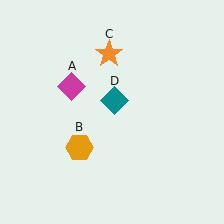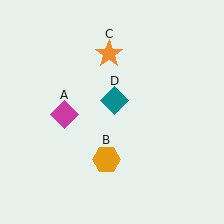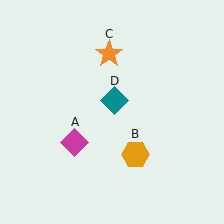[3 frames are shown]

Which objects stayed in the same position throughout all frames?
Orange star (object C) and teal diamond (object D) remained stationary.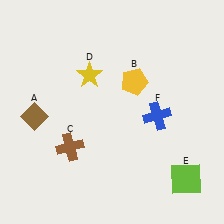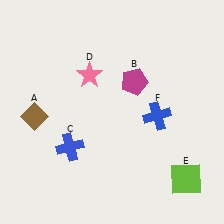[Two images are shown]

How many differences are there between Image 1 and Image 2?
There are 3 differences between the two images.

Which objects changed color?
B changed from yellow to magenta. C changed from brown to blue. D changed from yellow to pink.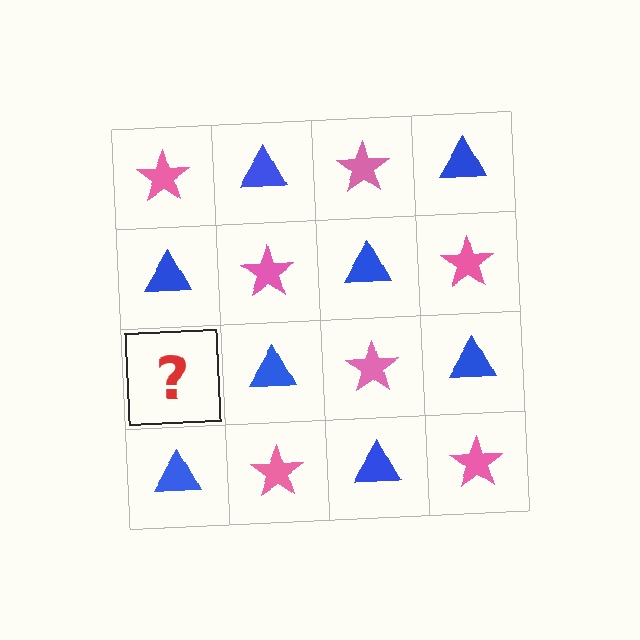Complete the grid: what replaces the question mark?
The question mark should be replaced with a pink star.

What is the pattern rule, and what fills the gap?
The rule is that it alternates pink star and blue triangle in a checkerboard pattern. The gap should be filled with a pink star.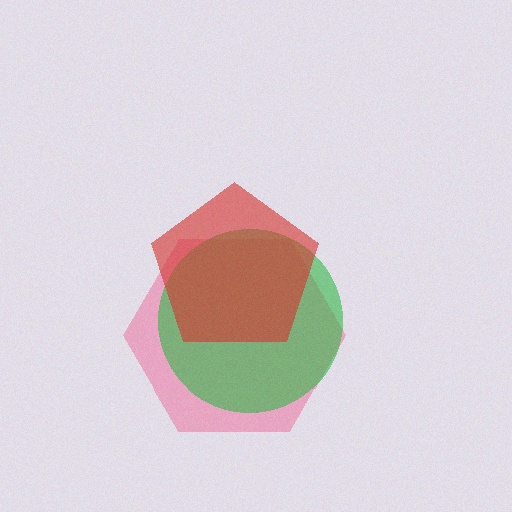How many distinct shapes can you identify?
There are 3 distinct shapes: a pink hexagon, a green circle, a red pentagon.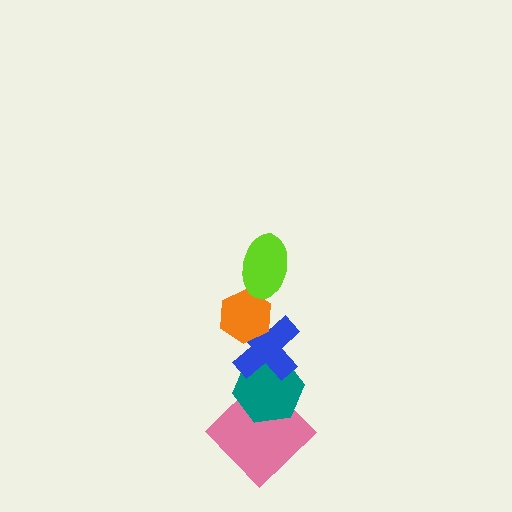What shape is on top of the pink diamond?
The teal hexagon is on top of the pink diamond.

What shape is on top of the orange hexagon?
The lime ellipse is on top of the orange hexagon.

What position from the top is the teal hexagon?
The teal hexagon is 4th from the top.